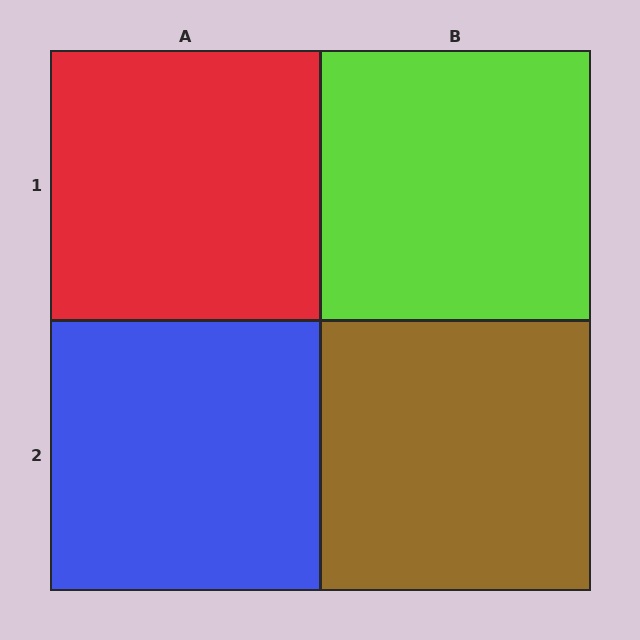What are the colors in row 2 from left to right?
Blue, brown.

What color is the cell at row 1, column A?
Red.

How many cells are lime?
1 cell is lime.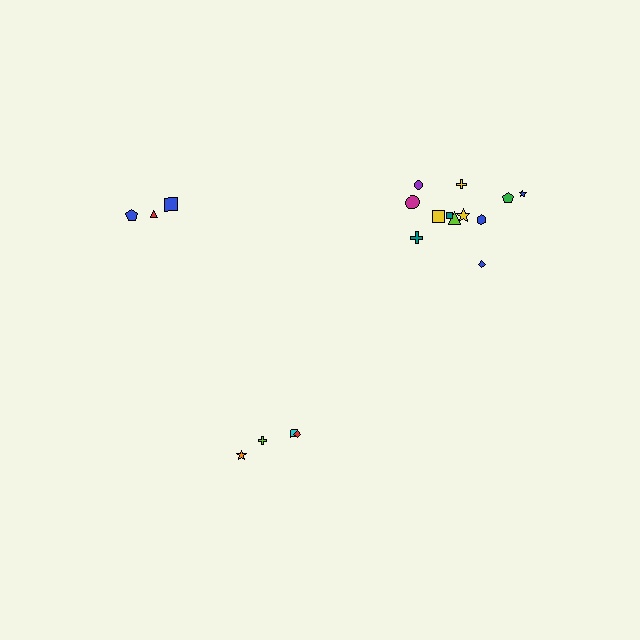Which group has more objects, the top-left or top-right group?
The top-right group.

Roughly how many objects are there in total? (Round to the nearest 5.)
Roughly 20 objects in total.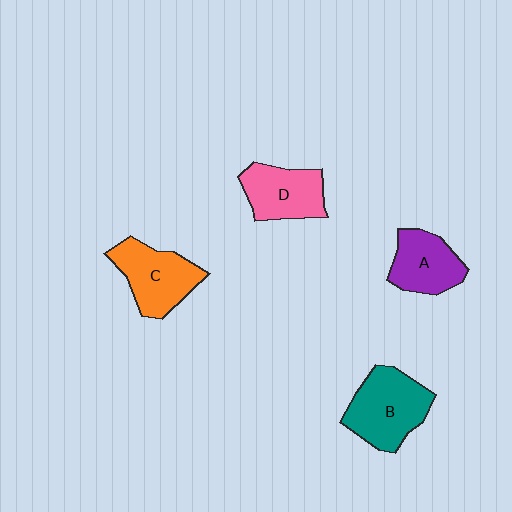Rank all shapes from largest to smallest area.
From largest to smallest: B (teal), C (orange), D (pink), A (purple).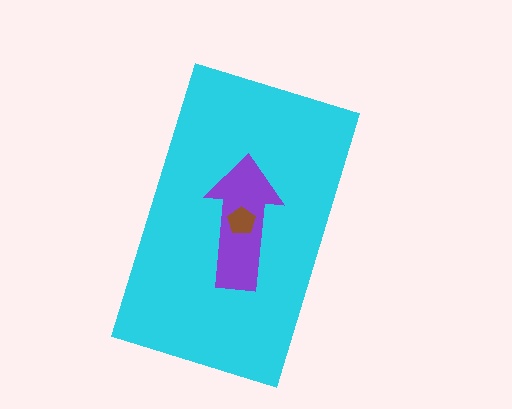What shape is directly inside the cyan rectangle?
The purple arrow.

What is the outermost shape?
The cyan rectangle.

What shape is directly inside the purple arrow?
The brown pentagon.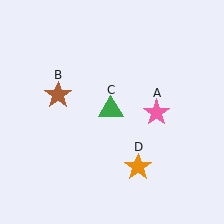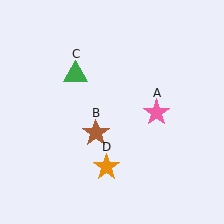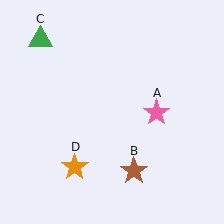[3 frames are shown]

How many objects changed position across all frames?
3 objects changed position: brown star (object B), green triangle (object C), orange star (object D).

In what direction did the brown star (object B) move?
The brown star (object B) moved down and to the right.